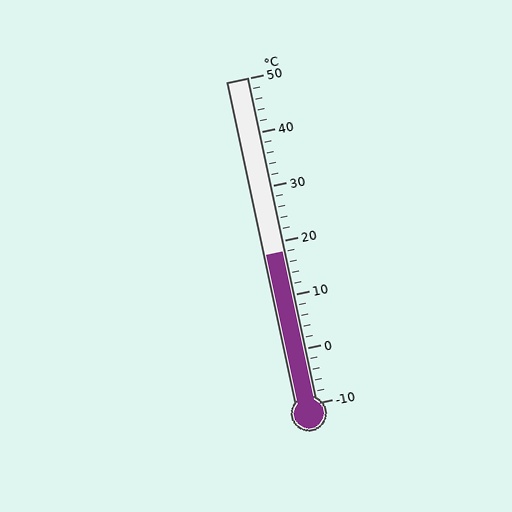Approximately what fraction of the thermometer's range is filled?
The thermometer is filled to approximately 45% of its range.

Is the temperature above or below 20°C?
The temperature is below 20°C.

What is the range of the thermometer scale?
The thermometer scale ranges from -10°C to 50°C.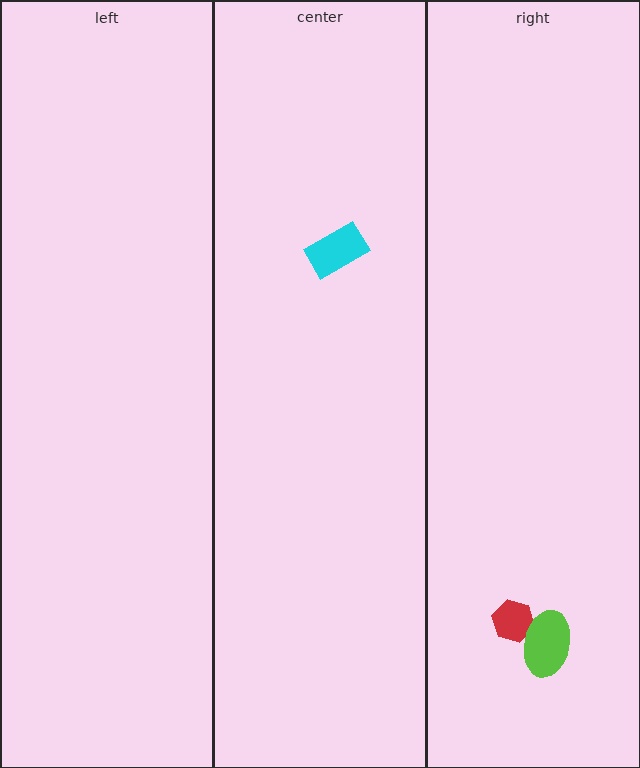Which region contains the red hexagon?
The right region.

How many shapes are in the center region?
1.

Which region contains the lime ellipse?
The right region.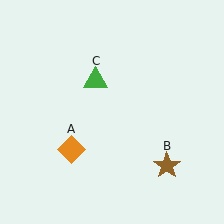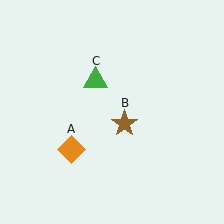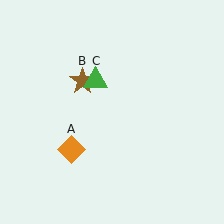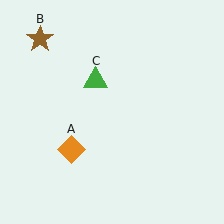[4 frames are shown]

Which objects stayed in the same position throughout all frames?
Orange diamond (object A) and green triangle (object C) remained stationary.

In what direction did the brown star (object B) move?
The brown star (object B) moved up and to the left.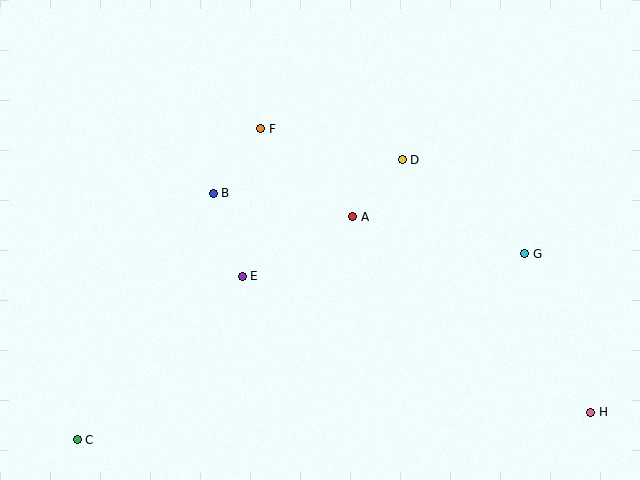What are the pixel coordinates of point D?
Point D is at (402, 160).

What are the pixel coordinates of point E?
Point E is at (242, 276).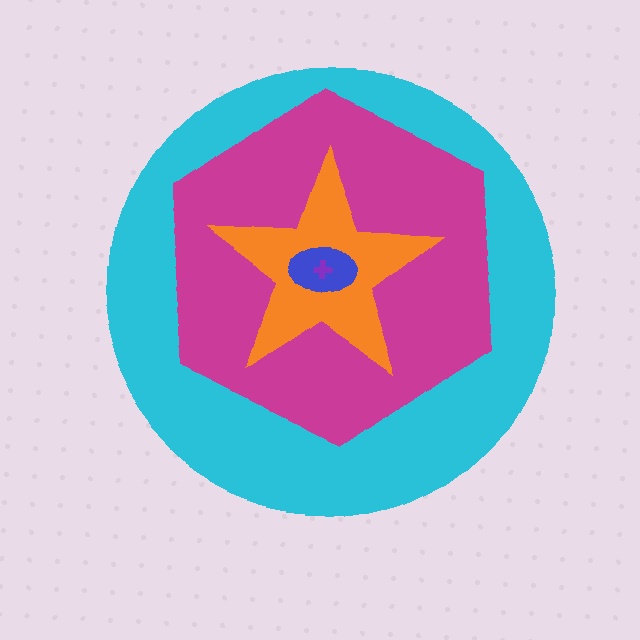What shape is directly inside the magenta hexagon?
The orange star.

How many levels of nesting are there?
5.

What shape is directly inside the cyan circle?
The magenta hexagon.